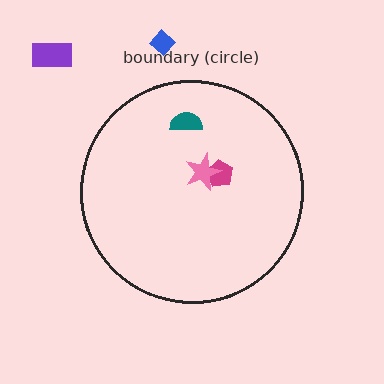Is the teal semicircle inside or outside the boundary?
Inside.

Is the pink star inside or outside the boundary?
Inside.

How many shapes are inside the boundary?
3 inside, 2 outside.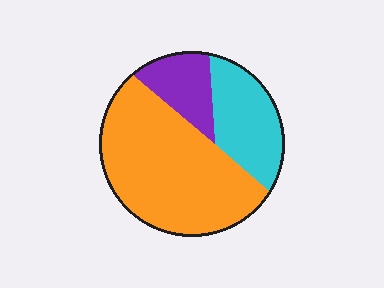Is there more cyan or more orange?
Orange.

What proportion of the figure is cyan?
Cyan takes up about one quarter (1/4) of the figure.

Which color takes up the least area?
Purple, at roughly 15%.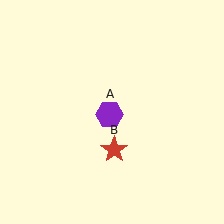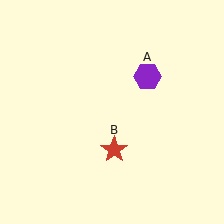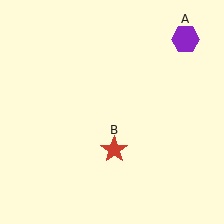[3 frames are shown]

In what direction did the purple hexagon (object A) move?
The purple hexagon (object A) moved up and to the right.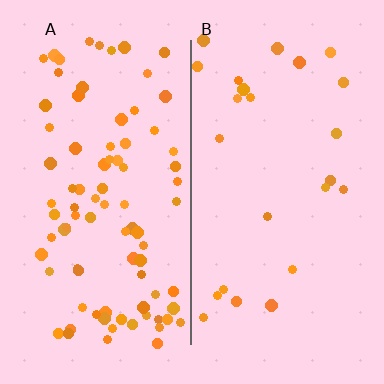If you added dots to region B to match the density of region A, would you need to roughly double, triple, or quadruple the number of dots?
Approximately quadruple.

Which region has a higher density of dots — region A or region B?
A (the left).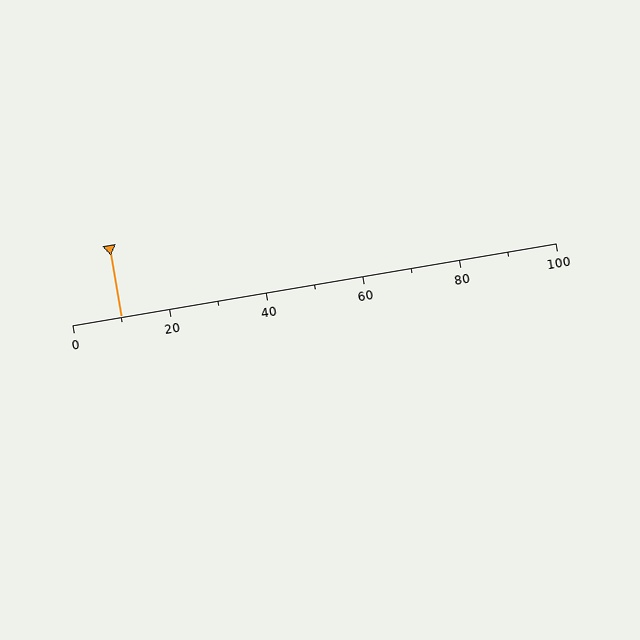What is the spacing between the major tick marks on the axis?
The major ticks are spaced 20 apart.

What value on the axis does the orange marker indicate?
The marker indicates approximately 10.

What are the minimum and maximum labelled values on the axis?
The axis runs from 0 to 100.